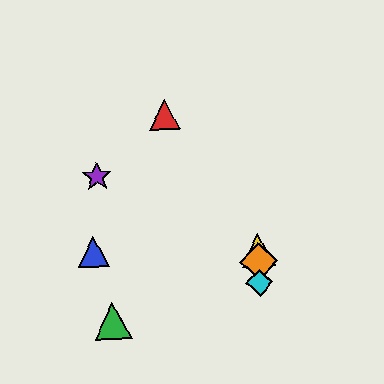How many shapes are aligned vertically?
3 shapes (the yellow triangle, the orange diamond, the cyan diamond) are aligned vertically.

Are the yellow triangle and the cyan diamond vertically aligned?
Yes, both are at x≈258.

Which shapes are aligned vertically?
The yellow triangle, the orange diamond, the cyan diamond are aligned vertically.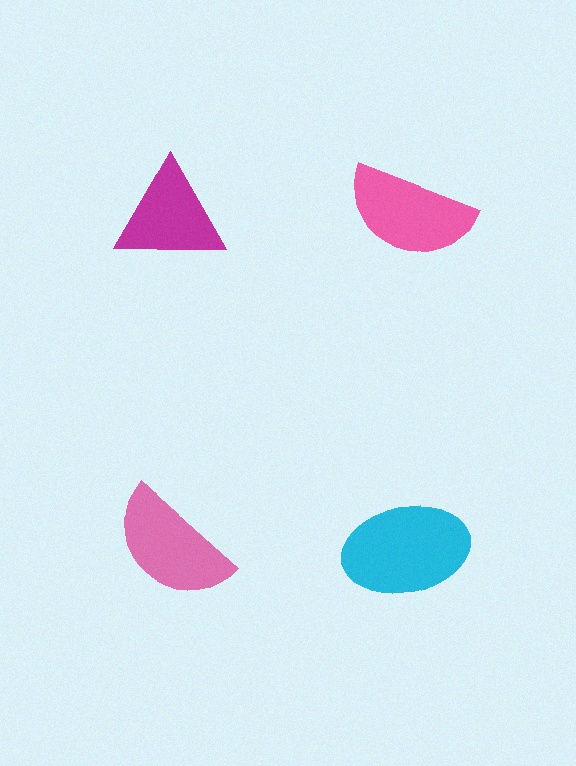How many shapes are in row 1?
2 shapes.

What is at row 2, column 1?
A pink semicircle.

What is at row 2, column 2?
A cyan ellipse.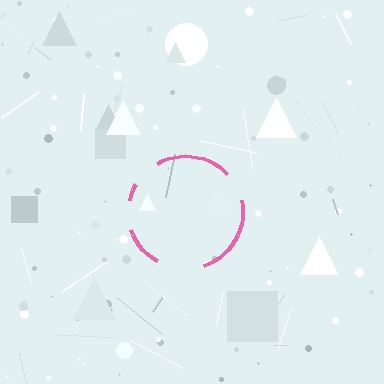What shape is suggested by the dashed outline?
The dashed outline suggests a circle.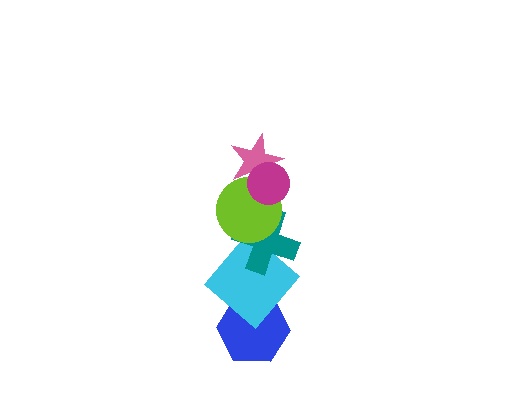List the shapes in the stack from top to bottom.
From top to bottom: the magenta circle, the pink star, the lime circle, the teal cross, the cyan diamond, the blue hexagon.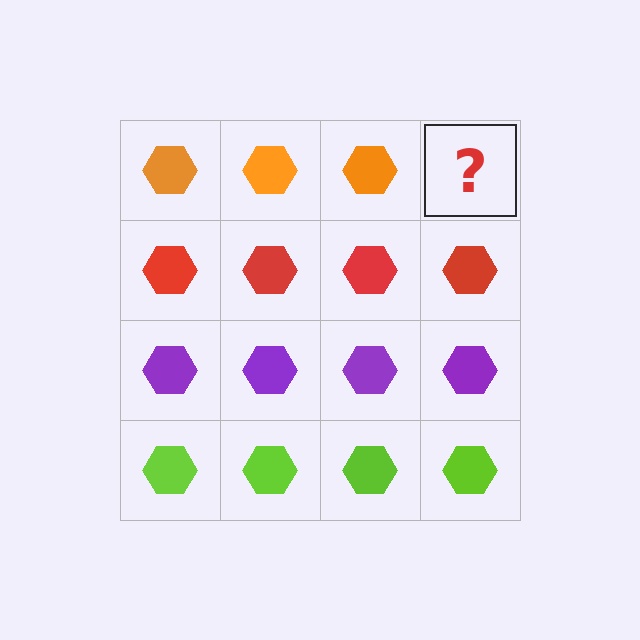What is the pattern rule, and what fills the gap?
The rule is that each row has a consistent color. The gap should be filled with an orange hexagon.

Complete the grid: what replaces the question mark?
The question mark should be replaced with an orange hexagon.